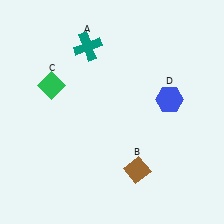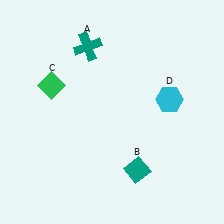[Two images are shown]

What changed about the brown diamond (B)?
In Image 1, B is brown. In Image 2, it changed to teal.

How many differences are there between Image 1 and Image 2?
There are 2 differences between the two images.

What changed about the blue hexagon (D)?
In Image 1, D is blue. In Image 2, it changed to cyan.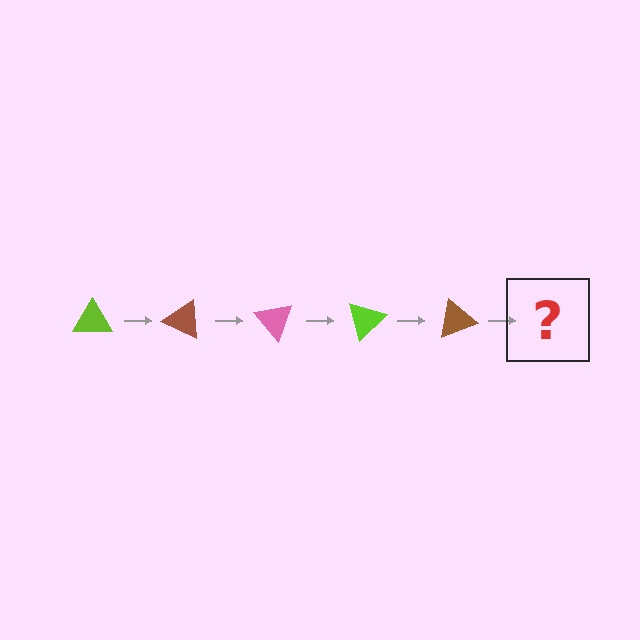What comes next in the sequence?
The next element should be a pink triangle, rotated 125 degrees from the start.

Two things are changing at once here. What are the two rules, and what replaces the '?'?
The two rules are that it rotates 25 degrees each step and the color cycles through lime, brown, and pink. The '?' should be a pink triangle, rotated 125 degrees from the start.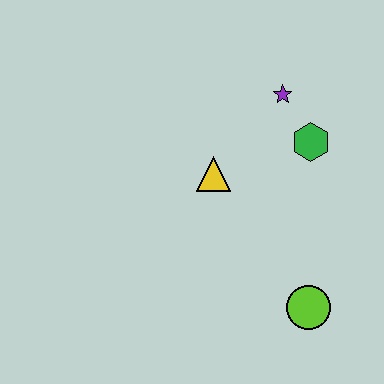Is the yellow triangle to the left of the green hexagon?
Yes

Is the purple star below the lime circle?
No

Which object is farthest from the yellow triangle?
The lime circle is farthest from the yellow triangle.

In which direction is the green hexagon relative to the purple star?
The green hexagon is below the purple star.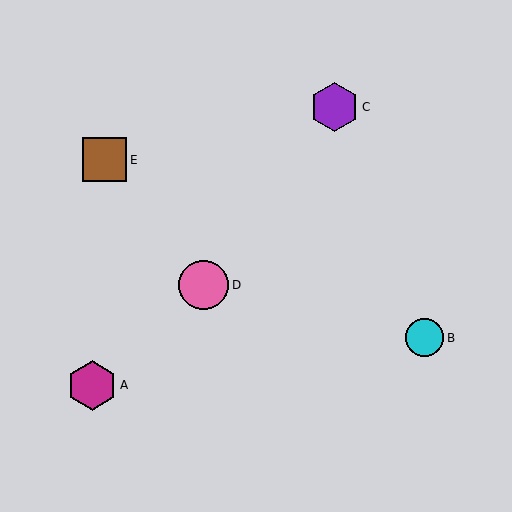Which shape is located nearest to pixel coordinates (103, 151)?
The brown square (labeled E) at (105, 160) is nearest to that location.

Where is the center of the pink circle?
The center of the pink circle is at (204, 285).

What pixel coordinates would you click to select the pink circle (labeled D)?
Click at (204, 285) to select the pink circle D.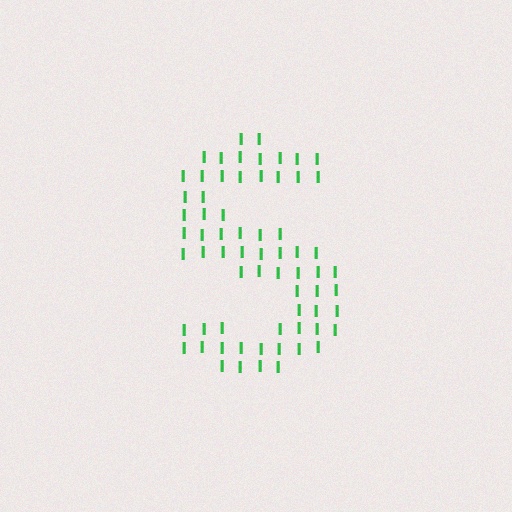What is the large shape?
The large shape is the letter S.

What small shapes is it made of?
It is made of small letter I's.